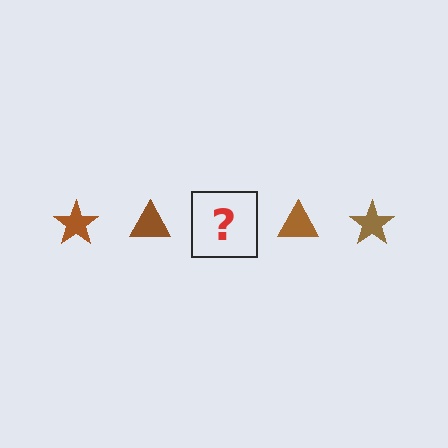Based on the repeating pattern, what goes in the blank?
The blank should be a brown star.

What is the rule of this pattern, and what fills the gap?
The rule is that the pattern cycles through star, triangle shapes in brown. The gap should be filled with a brown star.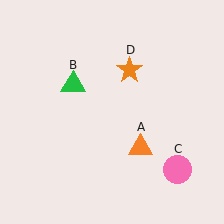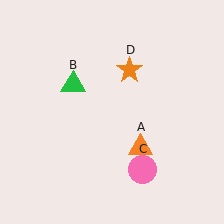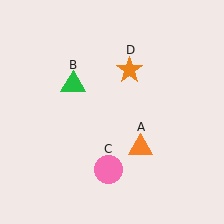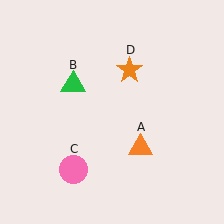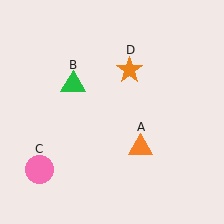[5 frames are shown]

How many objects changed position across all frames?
1 object changed position: pink circle (object C).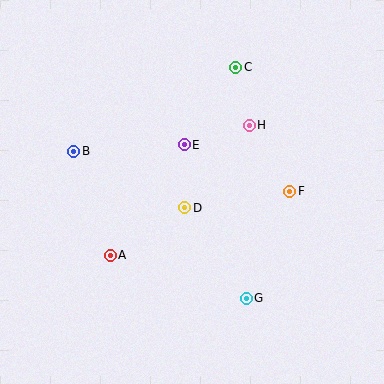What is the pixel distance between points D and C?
The distance between D and C is 150 pixels.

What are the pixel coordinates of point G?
Point G is at (246, 298).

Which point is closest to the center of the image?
Point D at (185, 208) is closest to the center.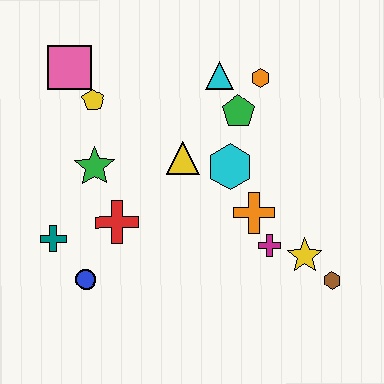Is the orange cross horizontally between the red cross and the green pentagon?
No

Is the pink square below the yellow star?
No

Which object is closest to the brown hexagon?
The yellow star is closest to the brown hexagon.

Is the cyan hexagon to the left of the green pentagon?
Yes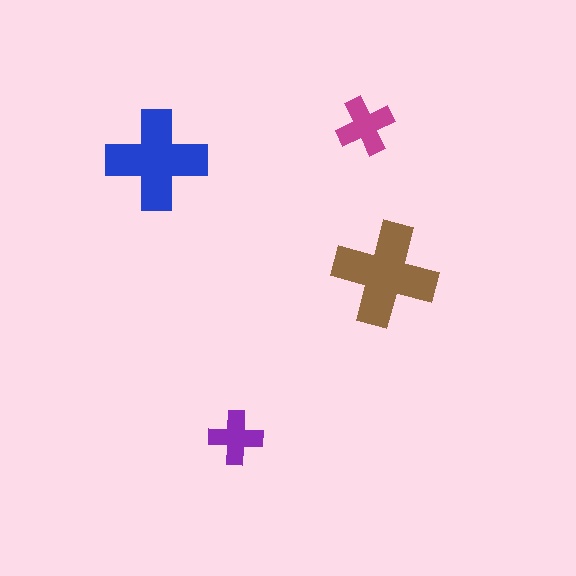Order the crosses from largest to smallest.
the brown one, the blue one, the magenta one, the purple one.